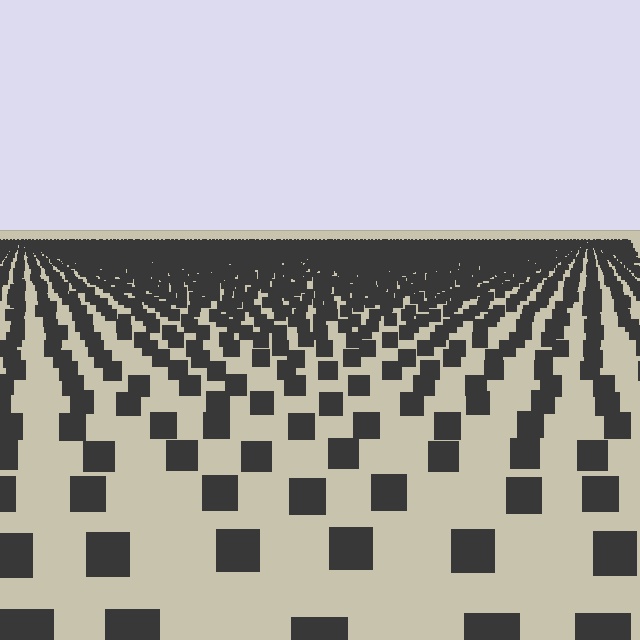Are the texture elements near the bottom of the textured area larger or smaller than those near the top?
Larger. Near the bottom, elements are closer to the viewer and appear at a bigger on-screen size.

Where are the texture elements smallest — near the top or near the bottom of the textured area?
Near the top.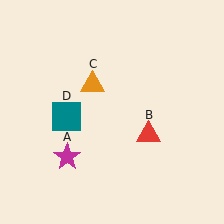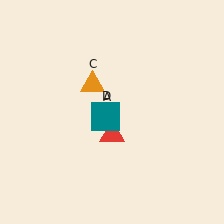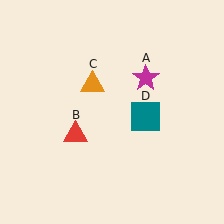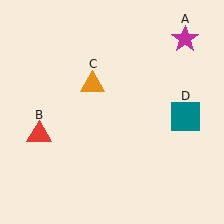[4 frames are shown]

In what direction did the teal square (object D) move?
The teal square (object D) moved right.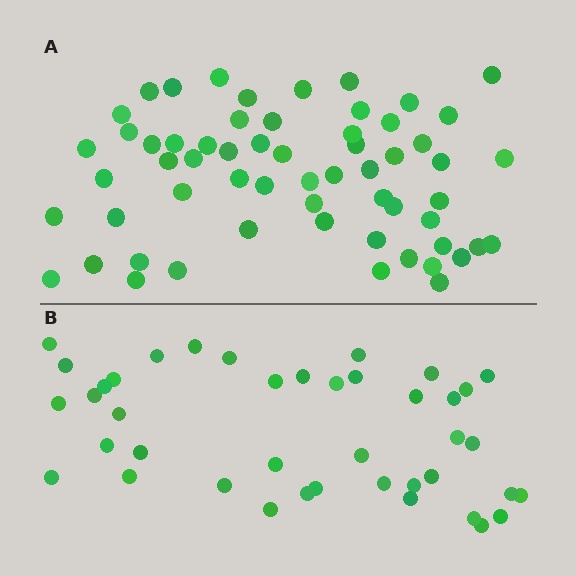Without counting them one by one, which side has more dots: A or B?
Region A (the top region) has more dots.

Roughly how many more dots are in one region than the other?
Region A has approximately 20 more dots than region B.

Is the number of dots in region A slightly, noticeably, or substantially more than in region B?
Region A has substantially more. The ratio is roughly 1.5 to 1.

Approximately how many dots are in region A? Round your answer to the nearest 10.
About 60 dots.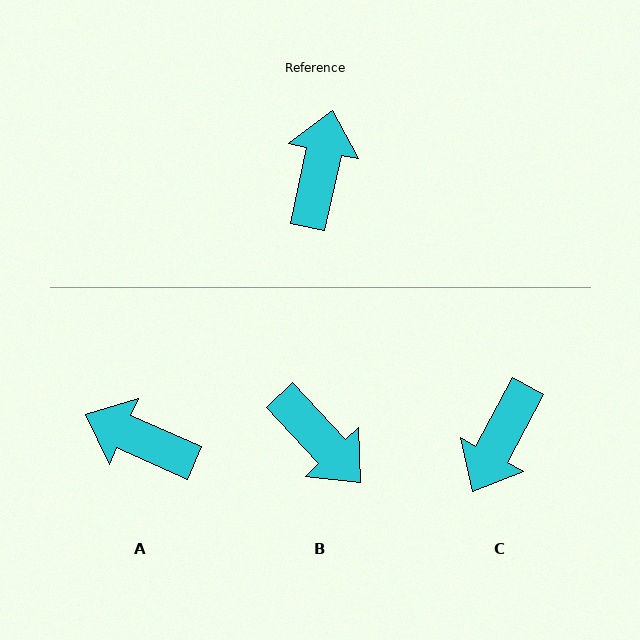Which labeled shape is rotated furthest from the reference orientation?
C, about 164 degrees away.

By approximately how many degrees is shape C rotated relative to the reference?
Approximately 164 degrees counter-clockwise.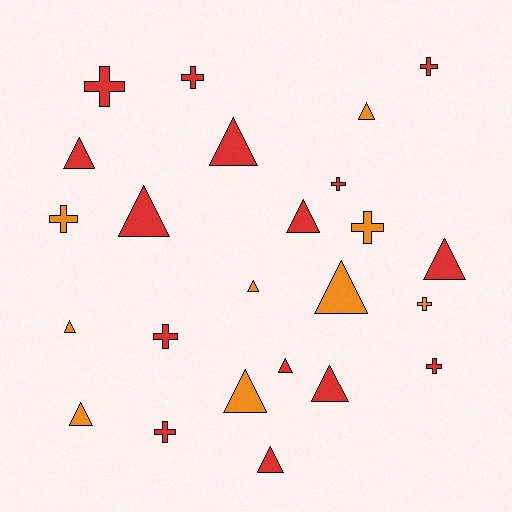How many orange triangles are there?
There are 6 orange triangles.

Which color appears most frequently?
Red, with 15 objects.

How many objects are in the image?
There are 24 objects.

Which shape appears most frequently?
Triangle, with 14 objects.